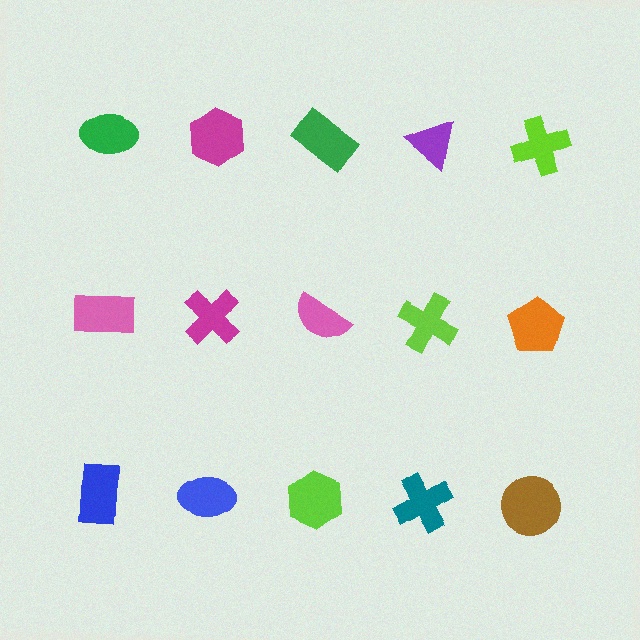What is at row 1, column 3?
A green rectangle.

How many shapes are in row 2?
5 shapes.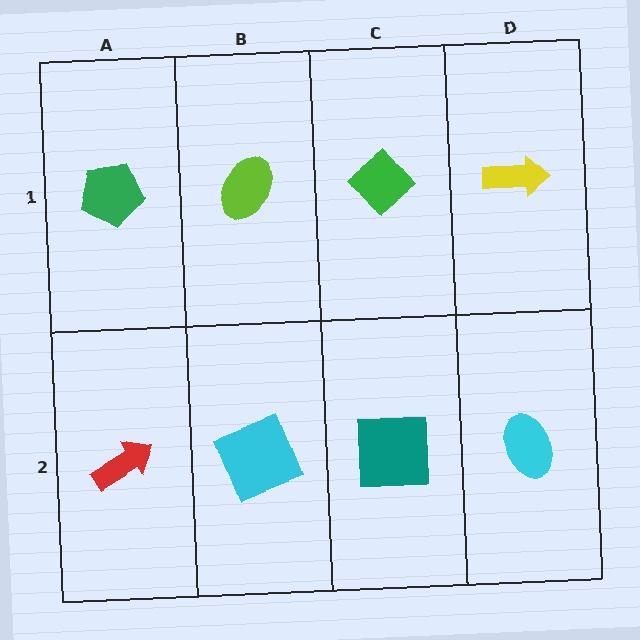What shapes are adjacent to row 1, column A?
A red arrow (row 2, column A), a lime ellipse (row 1, column B).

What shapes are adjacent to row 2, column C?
A green diamond (row 1, column C), a cyan square (row 2, column B), a cyan ellipse (row 2, column D).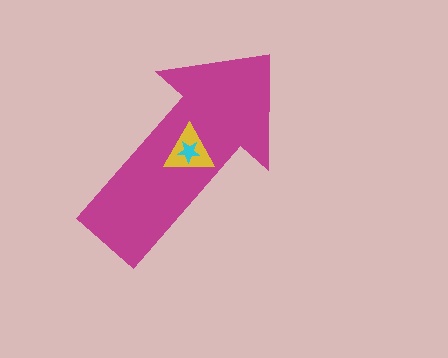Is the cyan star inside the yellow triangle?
Yes.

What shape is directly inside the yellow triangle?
The cyan star.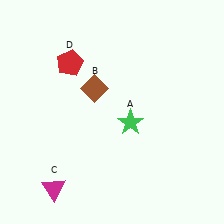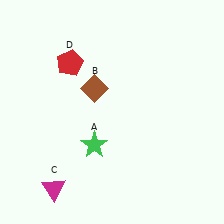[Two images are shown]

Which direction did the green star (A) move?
The green star (A) moved left.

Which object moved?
The green star (A) moved left.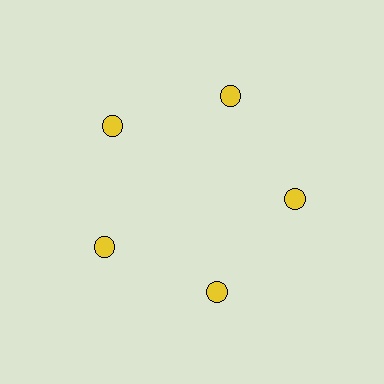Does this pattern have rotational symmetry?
Yes, this pattern has 5-fold rotational symmetry. It looks the same after rotating 72 degrees around the center.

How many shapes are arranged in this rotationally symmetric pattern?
There are 5 shapes, arranged in 5 groups of 1.